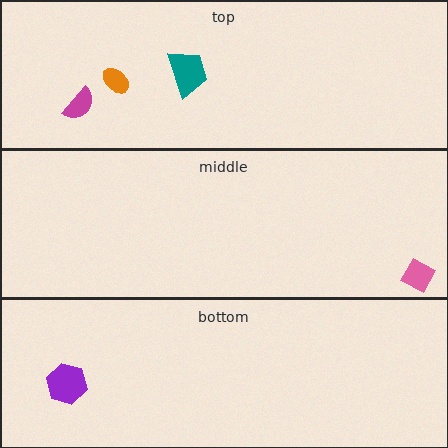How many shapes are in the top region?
3.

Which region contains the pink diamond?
The middle region.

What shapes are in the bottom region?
The purple hexagon.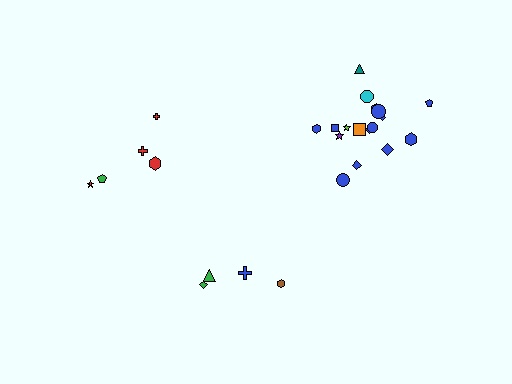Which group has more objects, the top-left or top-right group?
The top-right group.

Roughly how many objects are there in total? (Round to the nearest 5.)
Roughly 25 objects in total.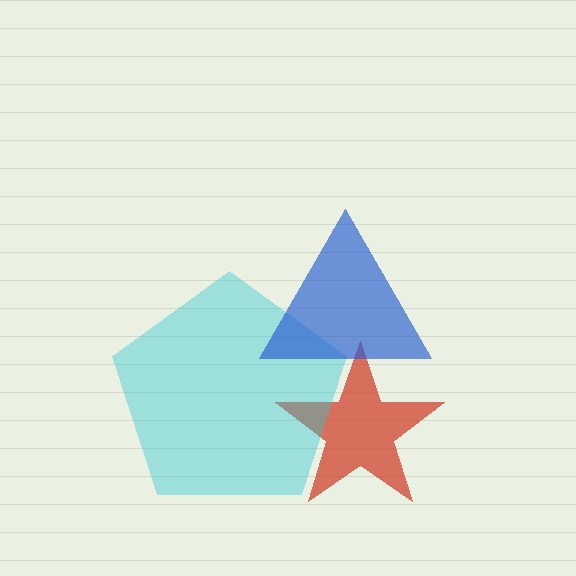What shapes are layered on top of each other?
The layered shapes are: a red star, a cyan pentagon, a blue triangle.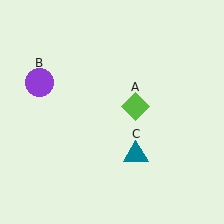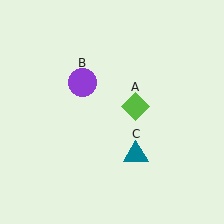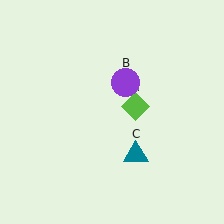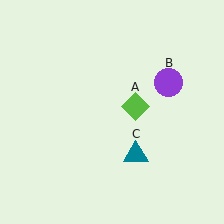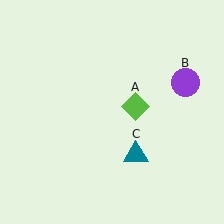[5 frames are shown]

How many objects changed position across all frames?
1 object changed position: purple circle (object B).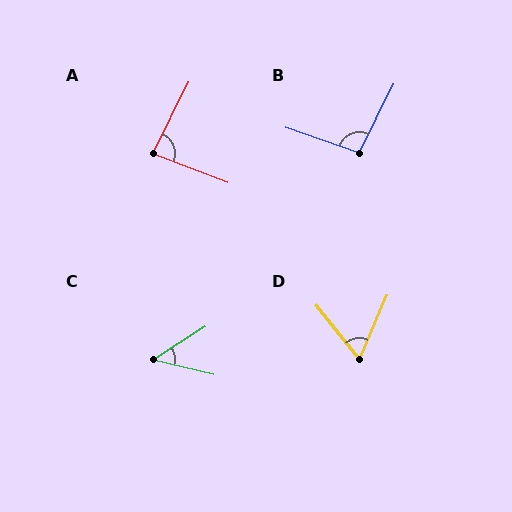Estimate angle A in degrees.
Approximately 84 degrees.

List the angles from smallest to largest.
C (46°), D (61°), A (84°), B (97°).